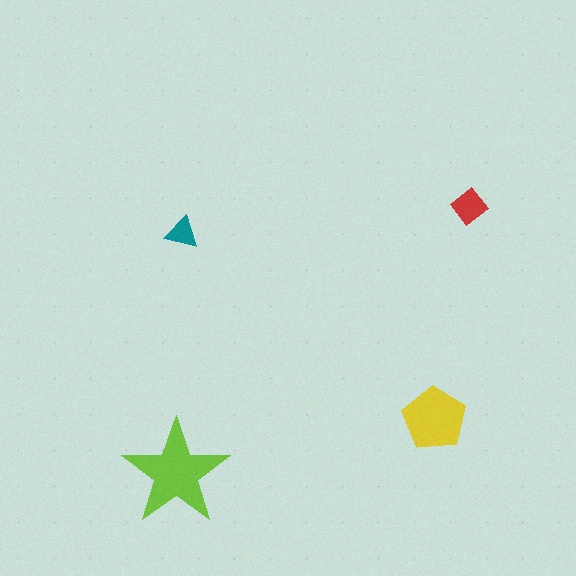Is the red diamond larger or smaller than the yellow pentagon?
Smaller.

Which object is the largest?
The lime star.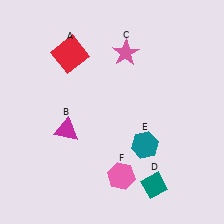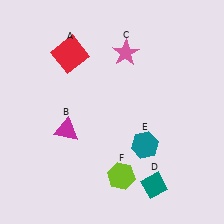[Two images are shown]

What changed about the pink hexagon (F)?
In Image 1, F is pink. In Image 2, it changed to lime.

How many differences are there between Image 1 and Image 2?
There is 1 difference between the two images.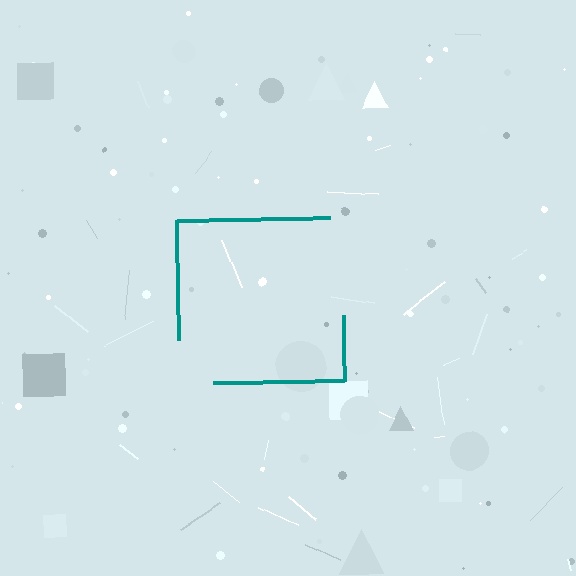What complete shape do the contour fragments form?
The contour fragments form a square.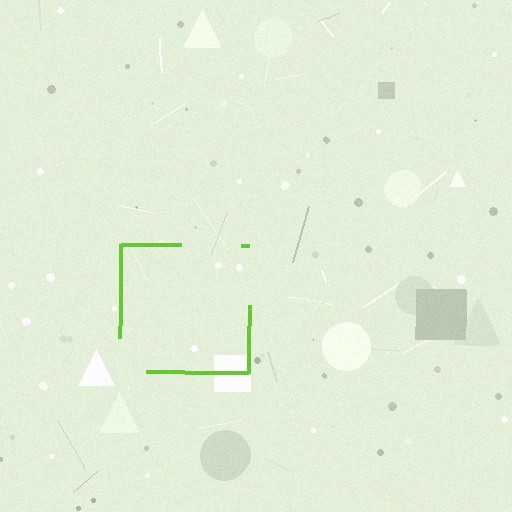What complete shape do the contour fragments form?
The contour fragments form a square.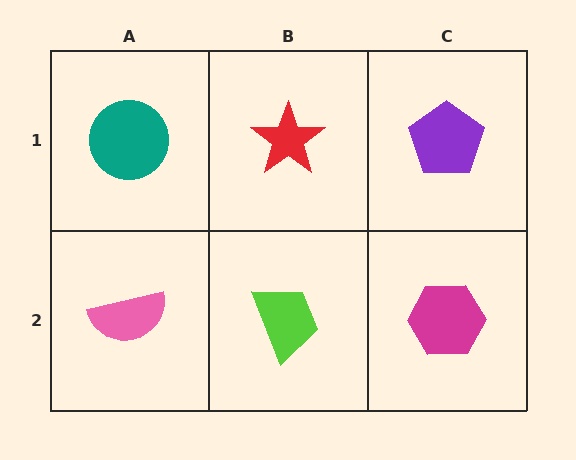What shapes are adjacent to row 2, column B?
A red star (row 1, column B), a pink semicircle (row 2, column A), a magenta hexagon (row 2, column C).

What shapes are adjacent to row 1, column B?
A lime trapezoid (row 2, column B), a teal circle (row 1, column A), a purple pentagon (row 1, column C).